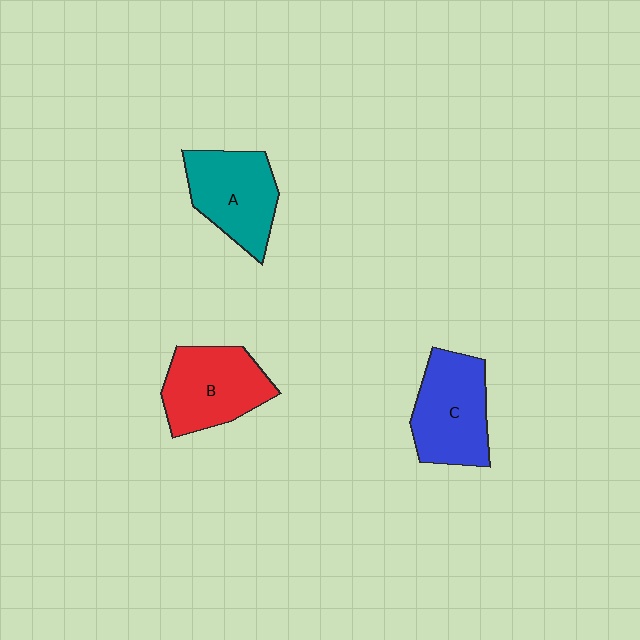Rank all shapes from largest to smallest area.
From largest to smallest: C (blue), B (red), A (teal).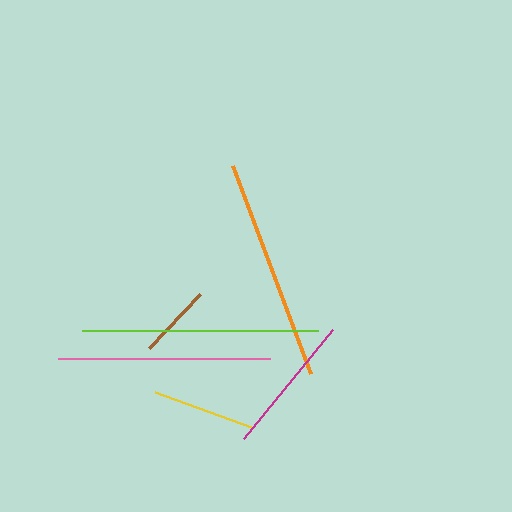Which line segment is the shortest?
The brown line is the shortest at approximately 75 pixels.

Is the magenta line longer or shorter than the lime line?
The lime line is longer than the magenta line.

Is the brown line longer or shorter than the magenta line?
The magenta line is longer than the brown line.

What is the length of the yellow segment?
The yellow segment is approximately 103 pixels long.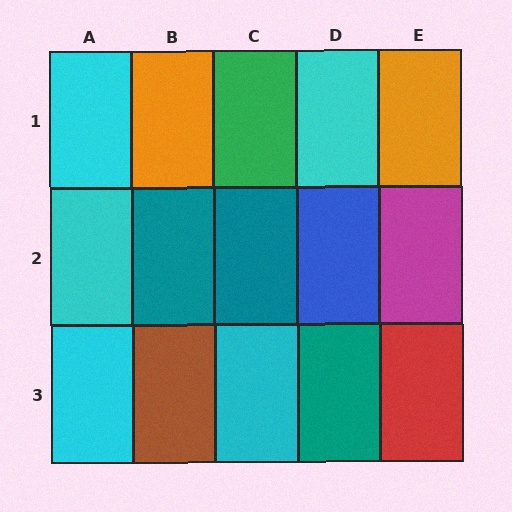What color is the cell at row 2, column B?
Teal.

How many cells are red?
1 cell is red.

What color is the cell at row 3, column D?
Teal.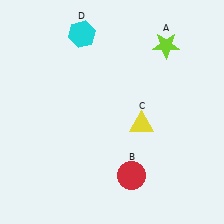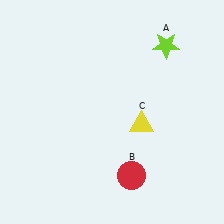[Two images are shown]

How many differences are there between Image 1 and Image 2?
There is 1 difference between the two images.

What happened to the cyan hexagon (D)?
The cyan hexagon (D) was removed in Image 2. It was in the top-left area of Image 1.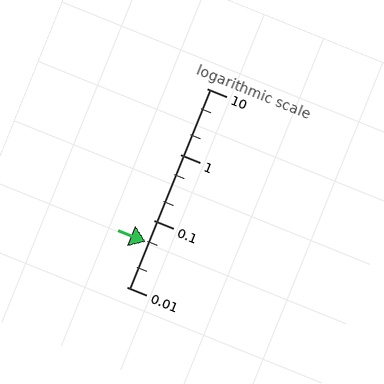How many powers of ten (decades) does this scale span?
The scale spans 3 decades, from 0.01 to 10.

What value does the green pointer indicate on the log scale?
The pointer indicates approximately 0.048.